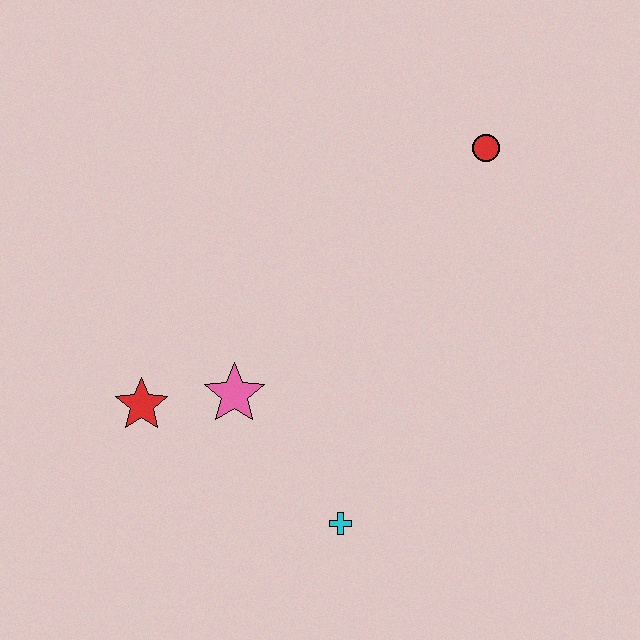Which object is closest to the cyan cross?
The pink star is closest to the cyan cross.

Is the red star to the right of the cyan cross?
No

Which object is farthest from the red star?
The red circle is farthest from the red star.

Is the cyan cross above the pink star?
No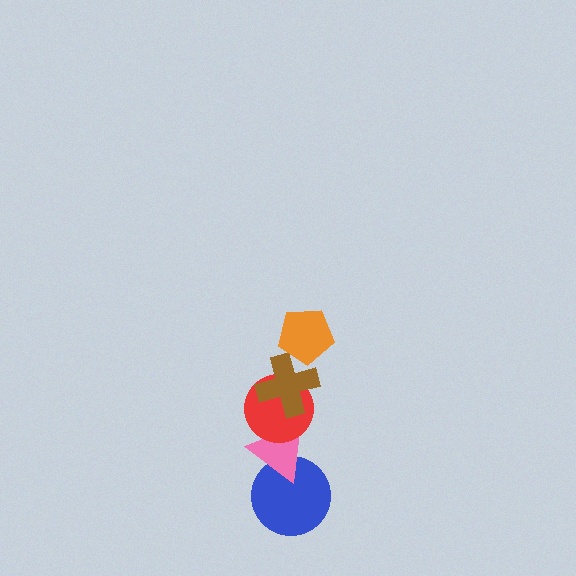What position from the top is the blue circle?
The blue circle is 5th from the top.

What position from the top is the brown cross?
The brown cross is 2nd from the top.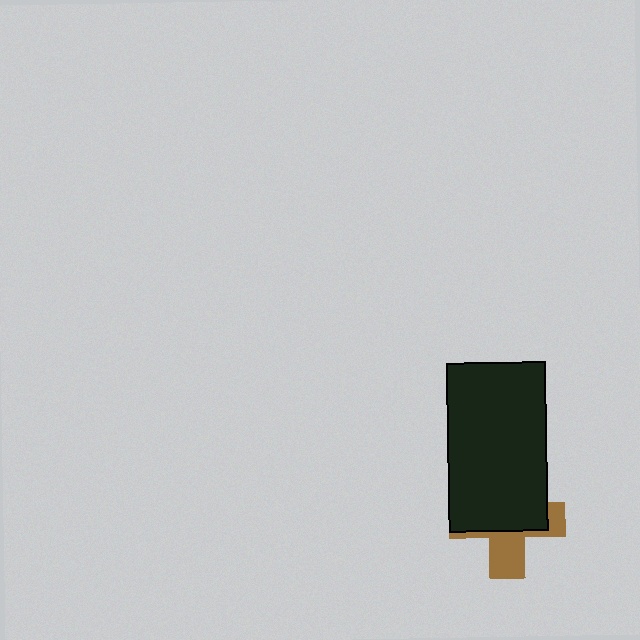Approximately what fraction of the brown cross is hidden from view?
Roughly 63% of the brown cross is hidden behind the black rectangle.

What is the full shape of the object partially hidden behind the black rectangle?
The partially hidden object is a brown cross.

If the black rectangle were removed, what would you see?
You would see the complete brown cross.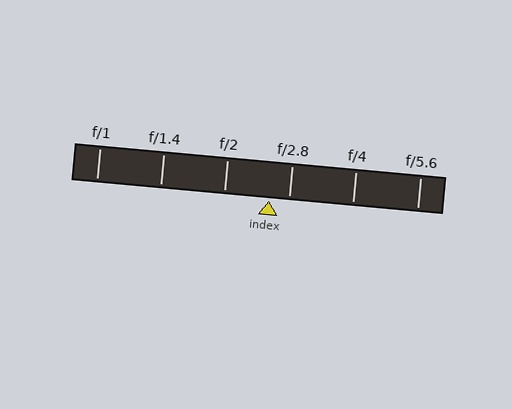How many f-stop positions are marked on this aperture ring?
There are 6 f-stop positions marked.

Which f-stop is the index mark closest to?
The index mark is closest to f/2.8.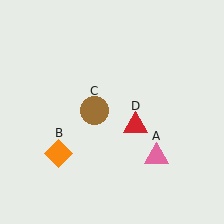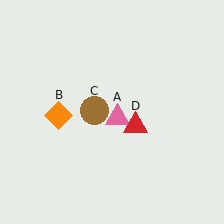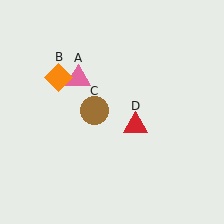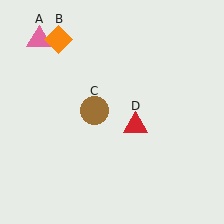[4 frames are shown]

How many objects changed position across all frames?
2 objects changed position: pink triangle (object A), orange diamond (object B).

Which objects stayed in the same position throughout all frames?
Brown circle (object C) and red triangle (object D) remained stationary.